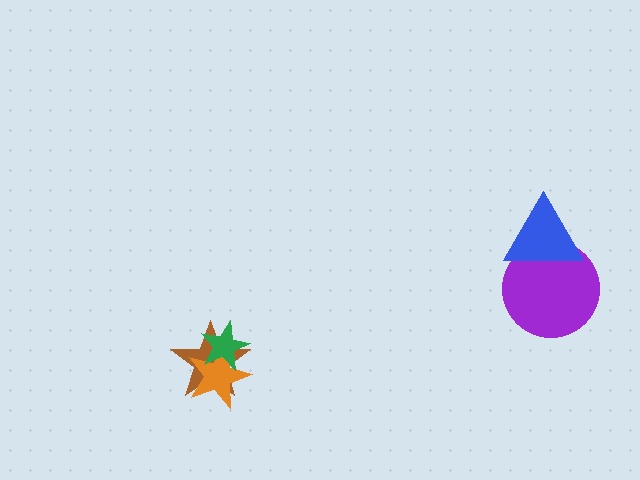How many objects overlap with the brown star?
2 objects overlap with the brown star.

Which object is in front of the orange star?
The green star is in front of the orange star.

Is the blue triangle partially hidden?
No, no other shape covers it.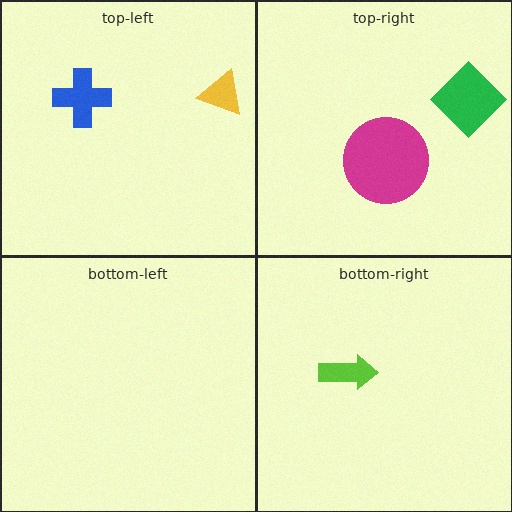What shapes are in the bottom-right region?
The lime arrow.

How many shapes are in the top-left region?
2.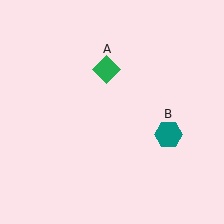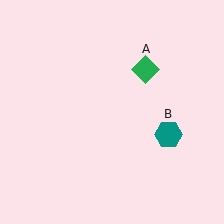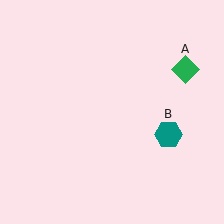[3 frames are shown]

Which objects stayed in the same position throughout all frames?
Teal hexagon (object B) remained stationary.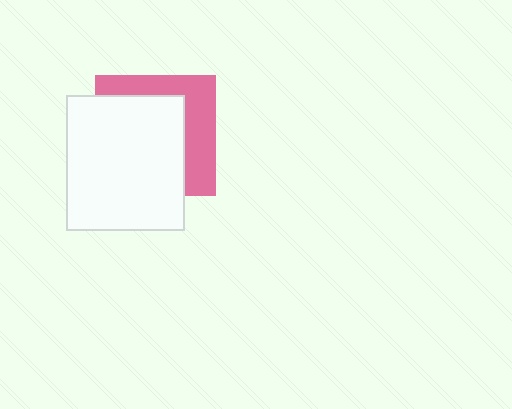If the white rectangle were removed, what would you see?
You would see the complete pink square.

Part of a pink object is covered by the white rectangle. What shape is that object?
It is a square.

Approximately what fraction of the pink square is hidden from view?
Roughly 62% of the pink square is hidden behind the white rectangle.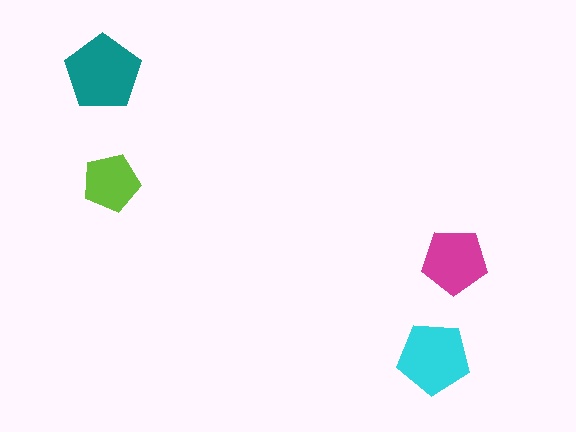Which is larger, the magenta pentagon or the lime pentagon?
The magenta one.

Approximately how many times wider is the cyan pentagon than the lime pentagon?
About 1.5 times wider.